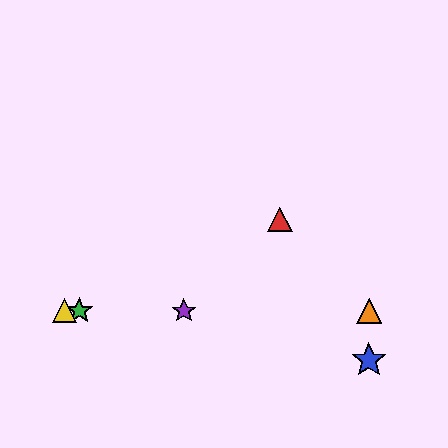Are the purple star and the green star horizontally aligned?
Yes, both are at y≈311.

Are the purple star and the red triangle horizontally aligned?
No, the purple star is at y≈311 and the red triangle is at y≈219.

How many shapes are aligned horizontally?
4 shapes (the green star, the yellow triangle, the purple star, the orange triangle) are aligned horizontally.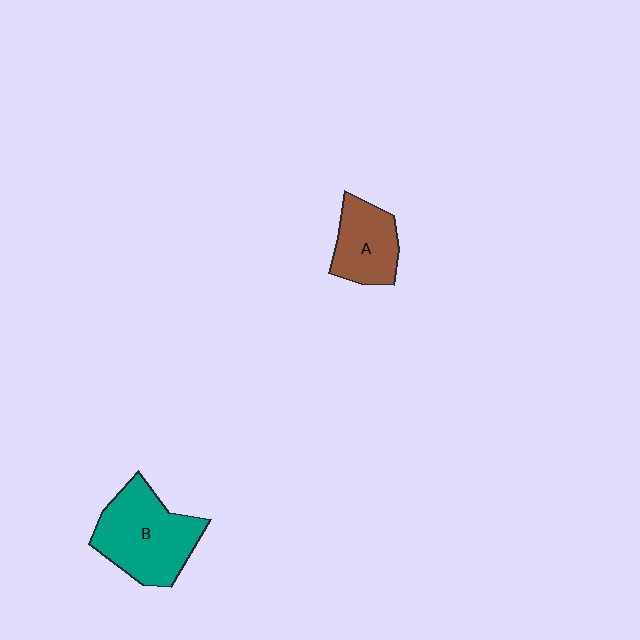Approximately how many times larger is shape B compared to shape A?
Approximately 1.6 times.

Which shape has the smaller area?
Shape A (brown).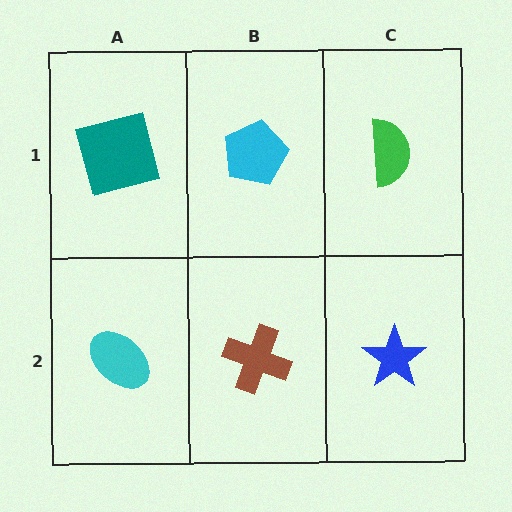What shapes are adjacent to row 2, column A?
A teal square (row 1, column A), a brown cross (row 2, column B).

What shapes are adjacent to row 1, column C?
A blue star (row 2, column C), a cyan pentagon (row 1, column B).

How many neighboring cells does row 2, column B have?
3.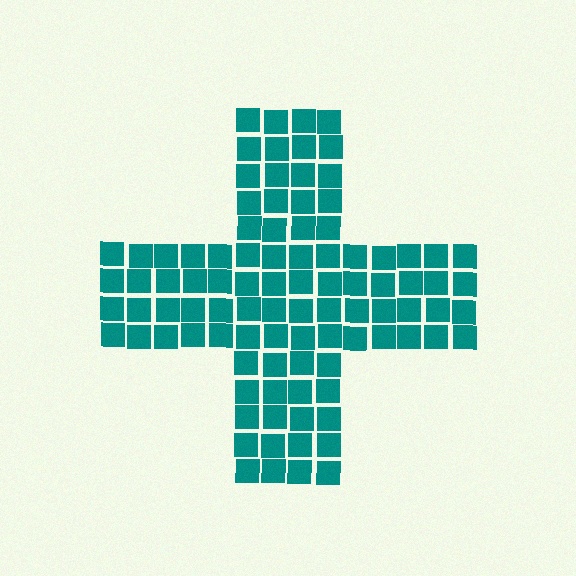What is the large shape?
The large shape is a cross.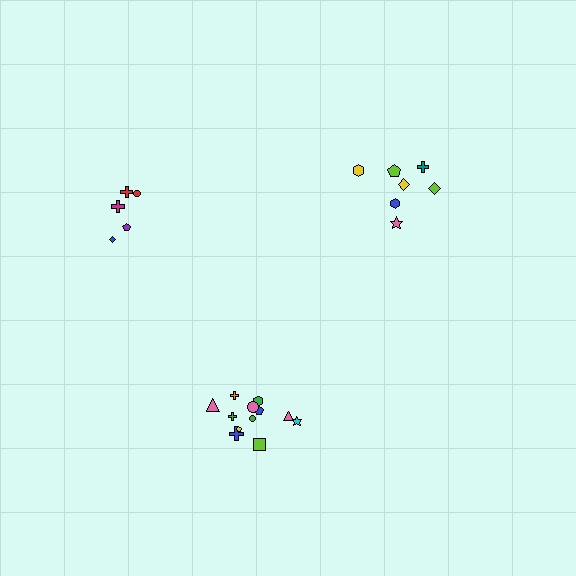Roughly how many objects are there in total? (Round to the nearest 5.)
Roughly 25 objects in total.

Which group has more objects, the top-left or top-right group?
The top-right group.